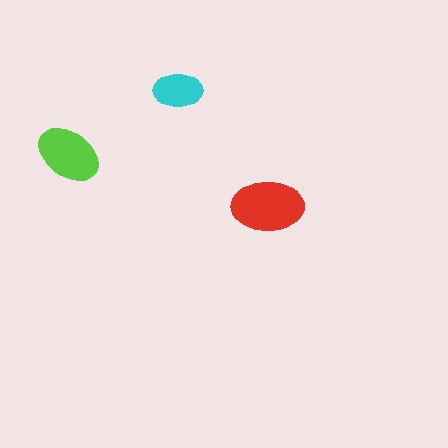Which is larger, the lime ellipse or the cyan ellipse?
The lime one.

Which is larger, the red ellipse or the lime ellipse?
The red one.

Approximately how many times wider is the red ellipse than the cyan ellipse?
About 1.5 times wider.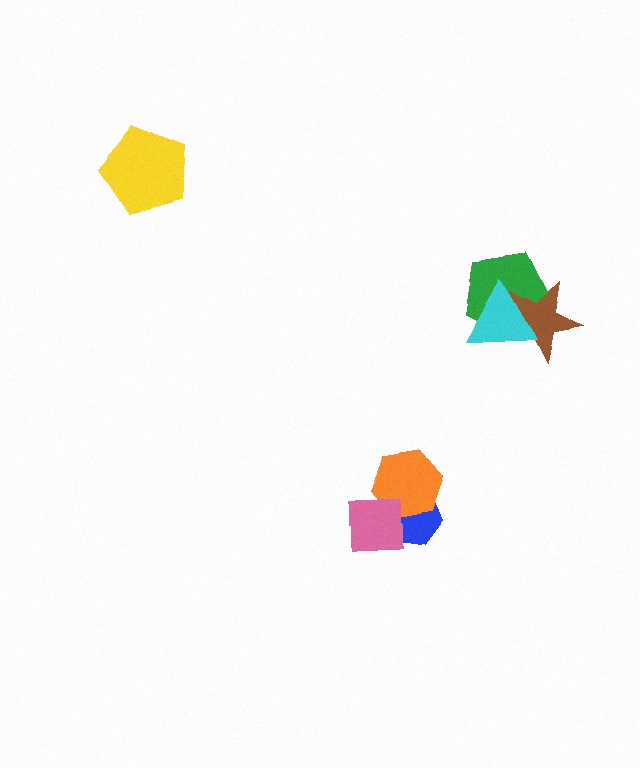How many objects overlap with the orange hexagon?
2 objects overlap with the orange hexagon.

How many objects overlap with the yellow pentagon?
0 objects overlap with the yellow pentagon.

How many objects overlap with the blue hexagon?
2 objects overlap with the blue hexagon.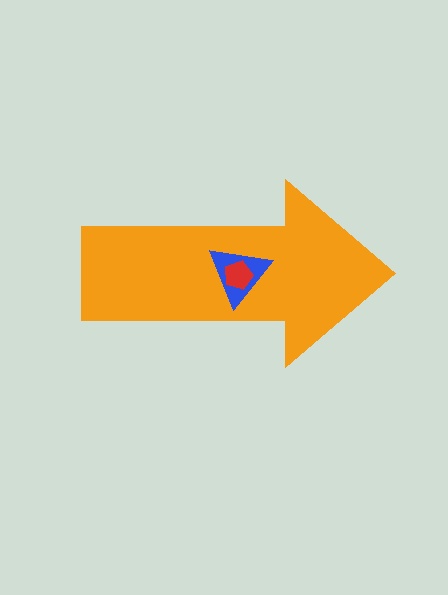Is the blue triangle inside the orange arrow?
Yes.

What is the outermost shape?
The orange arrow.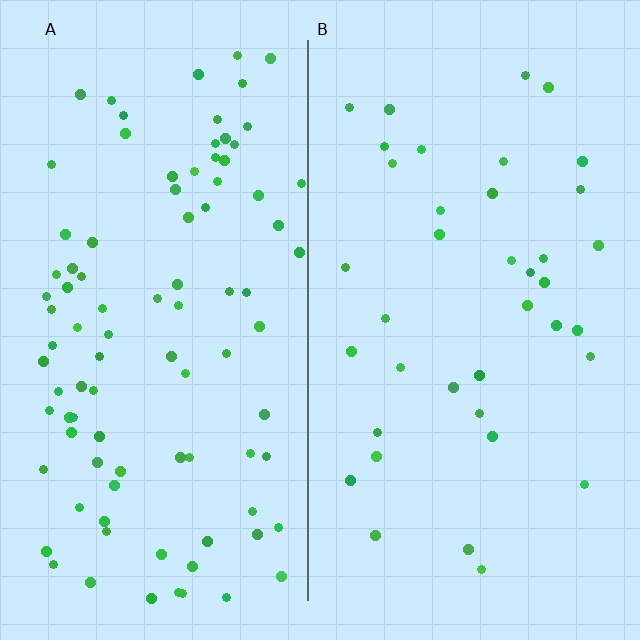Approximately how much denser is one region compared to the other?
Approximately 2.5× — region A over region B.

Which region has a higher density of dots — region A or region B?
A (the left).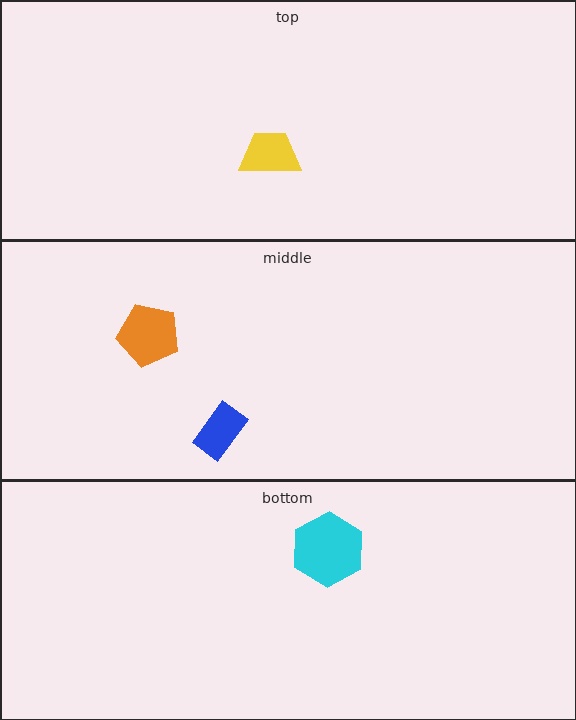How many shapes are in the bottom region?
1.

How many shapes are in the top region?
1.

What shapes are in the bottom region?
The cyan hexagon.